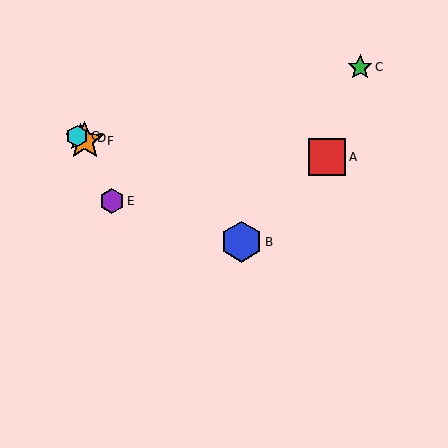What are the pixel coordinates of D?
Object D is at (80, 138).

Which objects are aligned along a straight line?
Objects B, D, F, G are aligned along a straight line.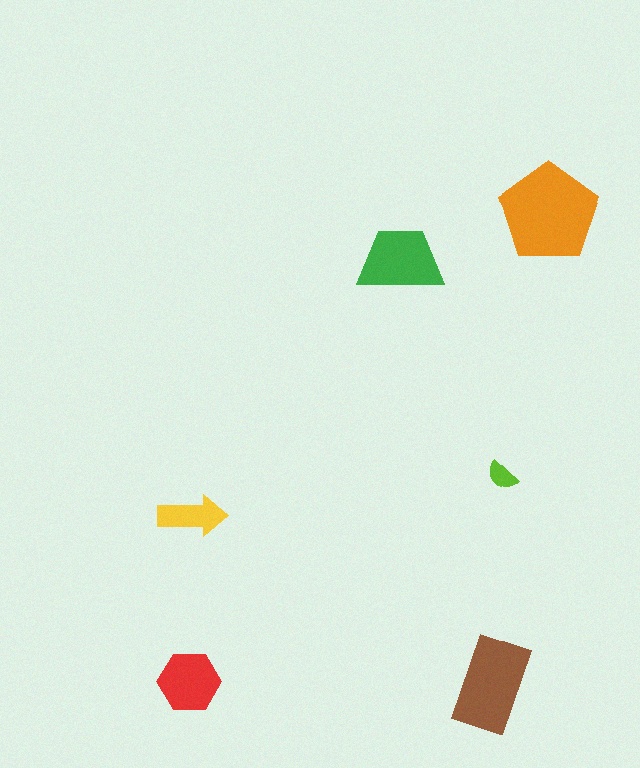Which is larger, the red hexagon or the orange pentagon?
The orange pentagon.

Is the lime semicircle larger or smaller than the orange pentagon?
Smaller.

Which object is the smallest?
The lime semicircle.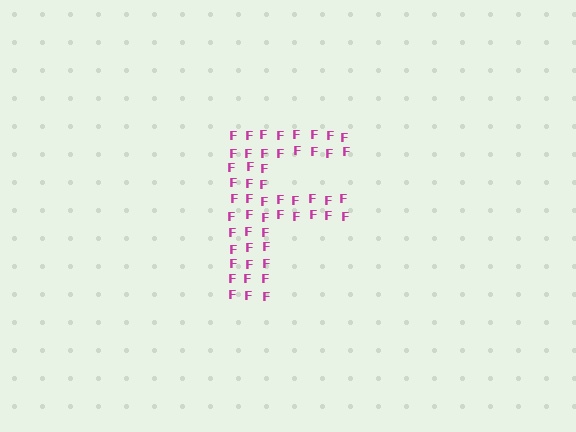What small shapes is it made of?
It is made of small letter F's.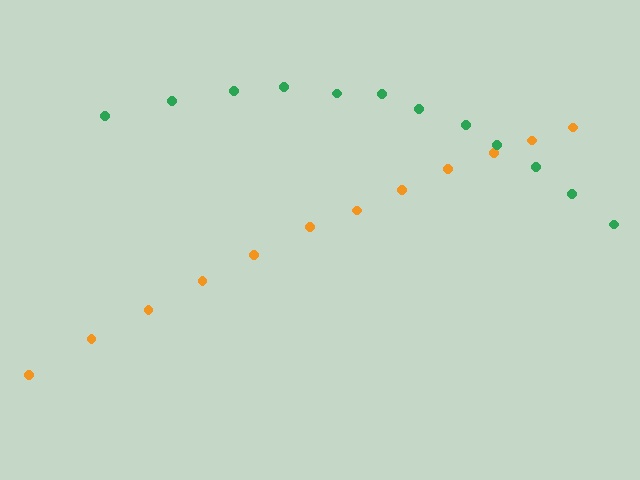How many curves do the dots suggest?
There are 2 distinct paths.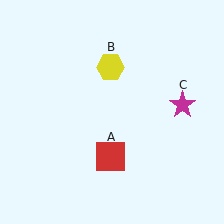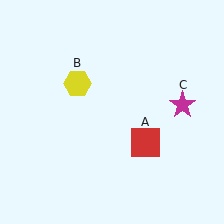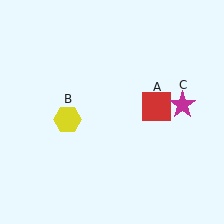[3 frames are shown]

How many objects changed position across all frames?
2 objects changed position: red square (object A), yellow hexagon (object B).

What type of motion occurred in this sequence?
The red square (object A), yellow hexagon (object B) rotated counterclockwise around the center of the scene.